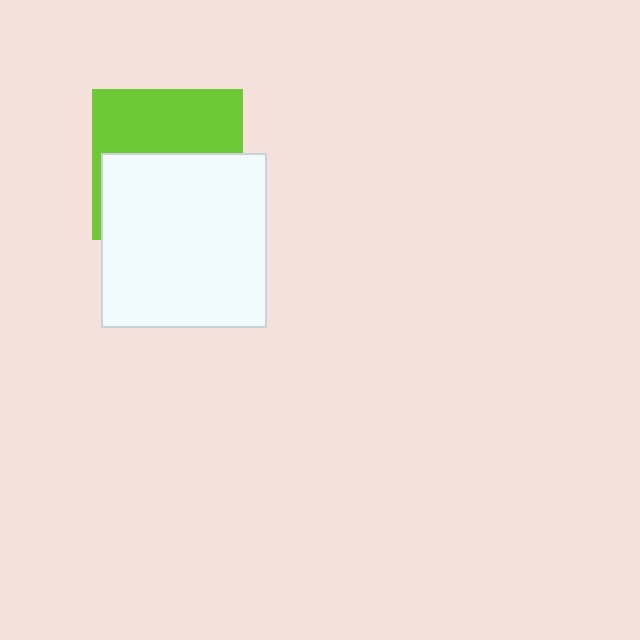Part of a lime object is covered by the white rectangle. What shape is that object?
It is a square.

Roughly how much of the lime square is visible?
About half of it is visible (roughly 46%).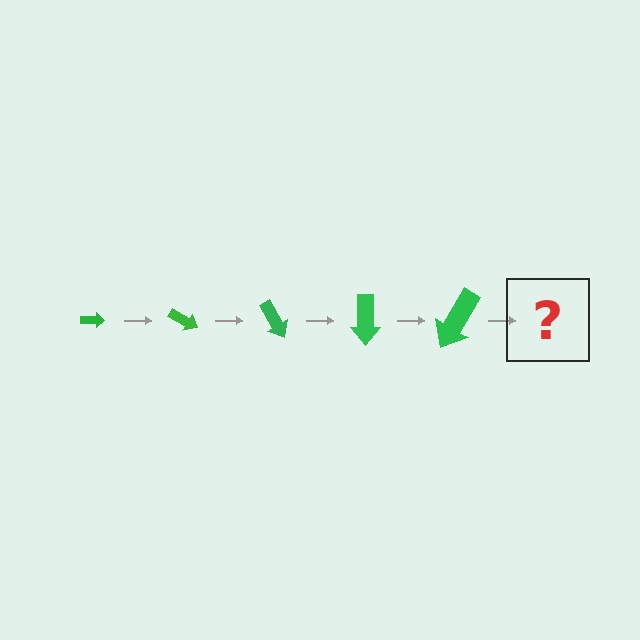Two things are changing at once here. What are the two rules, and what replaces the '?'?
The two rules are that the arrow grows larger each step and it rotates 30 degrees each step. The '?' should be an arrow, larger than the previous one and rotated 150 degrees from the start.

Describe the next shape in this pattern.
It should be an arrow, larger than the previous one and rotated 150 degrees from the start.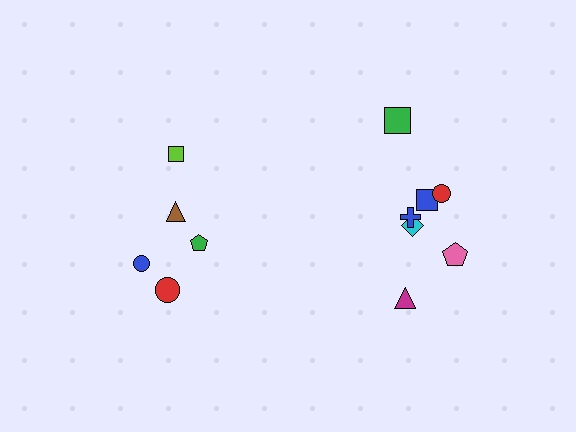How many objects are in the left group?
There are 5 objects.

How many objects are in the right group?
There are 7 objects.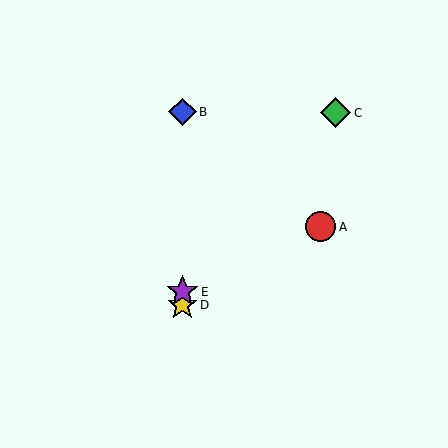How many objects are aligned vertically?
3 objects (B, D, E) are aligned vertically.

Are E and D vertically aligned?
Yes, both are at x≈182.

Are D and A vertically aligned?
No, D is at x≈182 and A is at x≈321.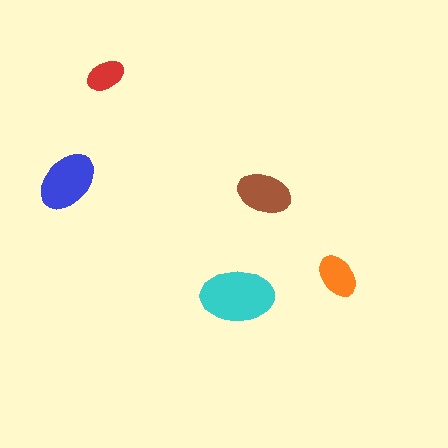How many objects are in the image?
There are 5 objects in the image.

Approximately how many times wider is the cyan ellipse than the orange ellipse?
About 1.5 times wider.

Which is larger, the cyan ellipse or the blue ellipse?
The cyan one.